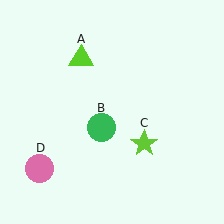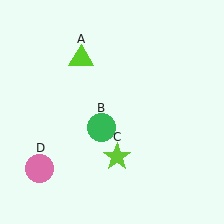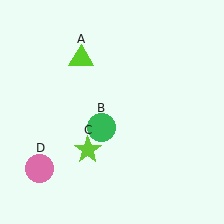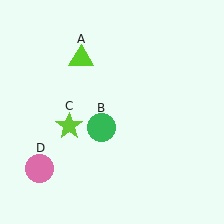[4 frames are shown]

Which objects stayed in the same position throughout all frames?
Lime triangle (object A) and green circle (object B) and pink circle (object D) remained stationary.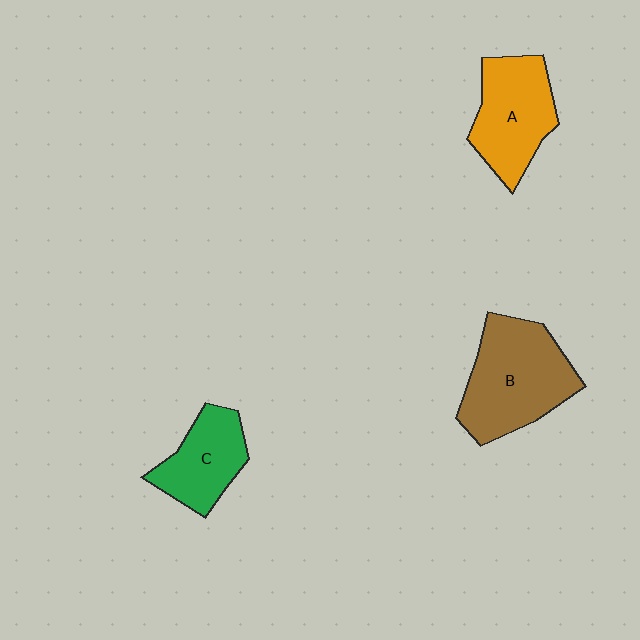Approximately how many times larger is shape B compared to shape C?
Approximately 1.6 times.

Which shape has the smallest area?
Shape C (green).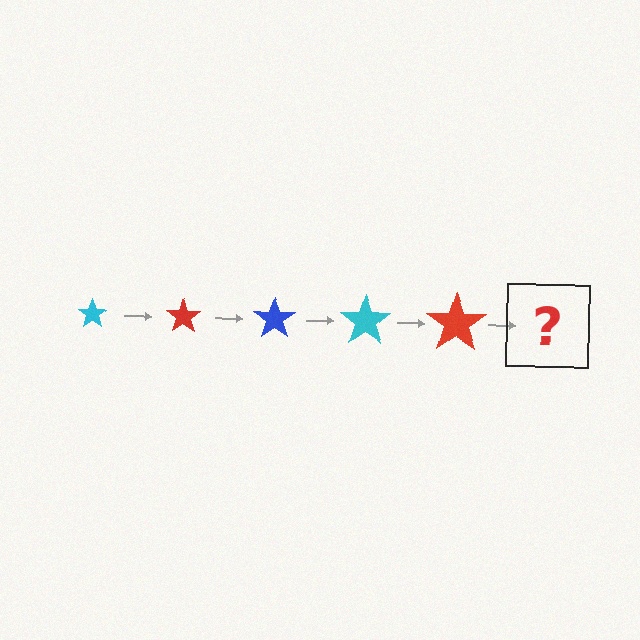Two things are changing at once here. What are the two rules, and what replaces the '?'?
The two rules are that the star grows larger each step and the color cycles through cyan, red, and blue. The '?' should be a blue star, larger than the previous one.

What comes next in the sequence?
The next element should be a blue star, larger than the previous one.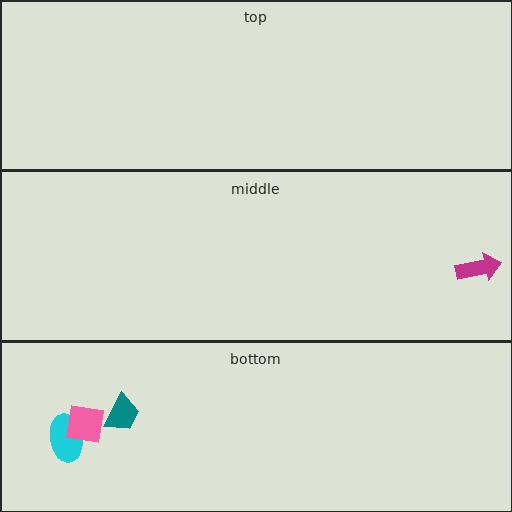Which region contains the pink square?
The bottom region.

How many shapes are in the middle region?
1.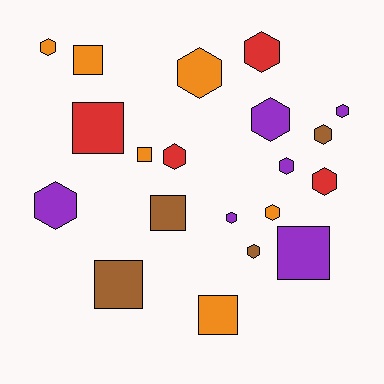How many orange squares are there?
There are 3 orange squares.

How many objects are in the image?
There are 20 objects.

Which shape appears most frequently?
Hexagon, with 13 objects.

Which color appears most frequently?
Purple, with 6 objects.